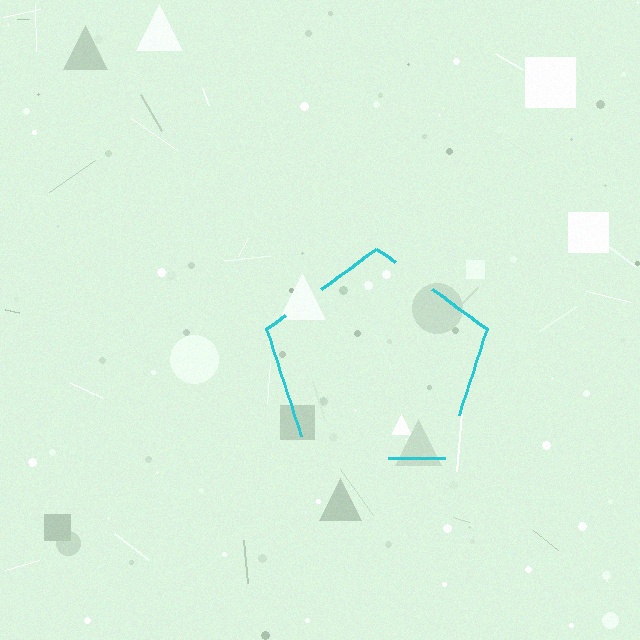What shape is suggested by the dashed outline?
The dashed outline suggests a pentagon.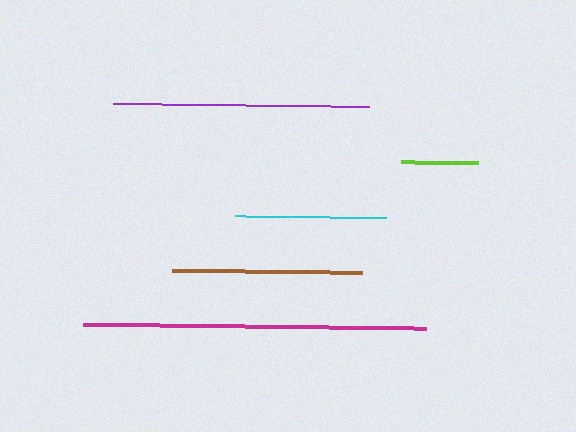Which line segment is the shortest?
The lime line is the shortest at approximately 76 pixels.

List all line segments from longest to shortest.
From longest to shortest: magenta, purple, brown, cyan, lime.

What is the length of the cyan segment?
The cyan segment is approximately 151 pixels long.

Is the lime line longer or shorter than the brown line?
The brown line is longer than the lime line.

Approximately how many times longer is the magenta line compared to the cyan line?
The magenta line is approximately 2.3 times the length of the cyan line.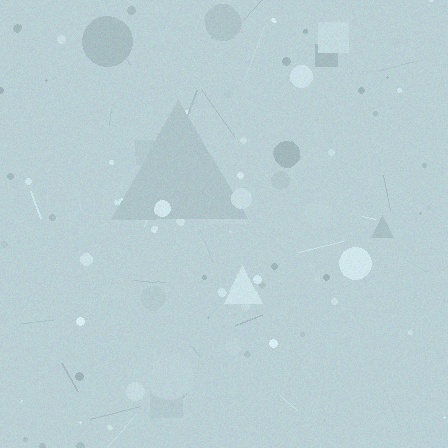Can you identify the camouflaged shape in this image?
The camouflaged shape is a triangle.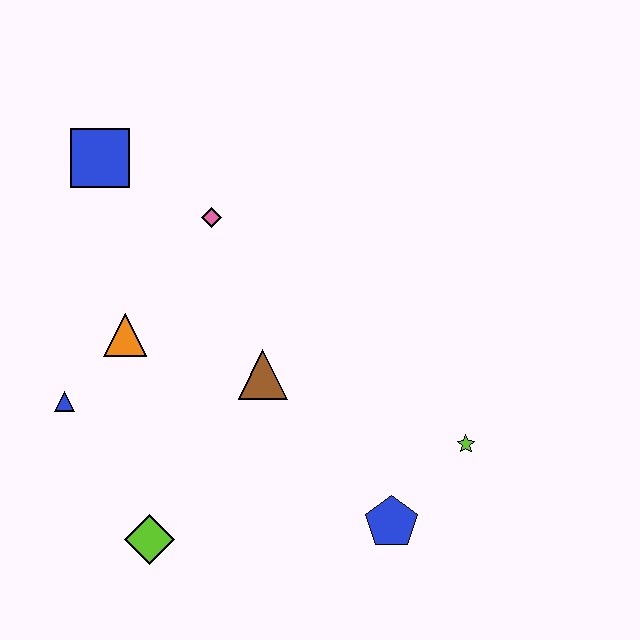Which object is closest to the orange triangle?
The blue triangle is closest to the orange triangle.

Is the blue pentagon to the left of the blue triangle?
No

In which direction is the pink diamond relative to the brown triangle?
The pink diamond is above the brown triangle.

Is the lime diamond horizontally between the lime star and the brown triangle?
No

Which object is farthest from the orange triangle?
The lime star is farthest from the orange triangle.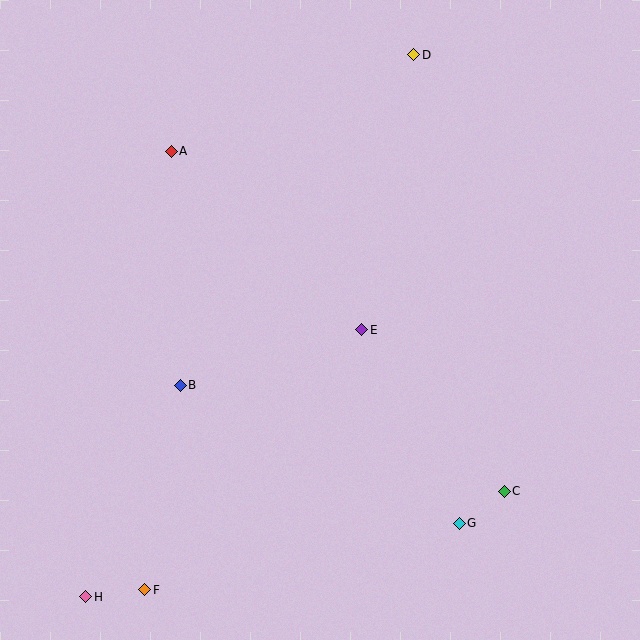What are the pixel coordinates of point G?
Point G is at (459, 523).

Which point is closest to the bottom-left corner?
Point H is closest to the bottom-left corner.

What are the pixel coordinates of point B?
Point B is at (180, 385).